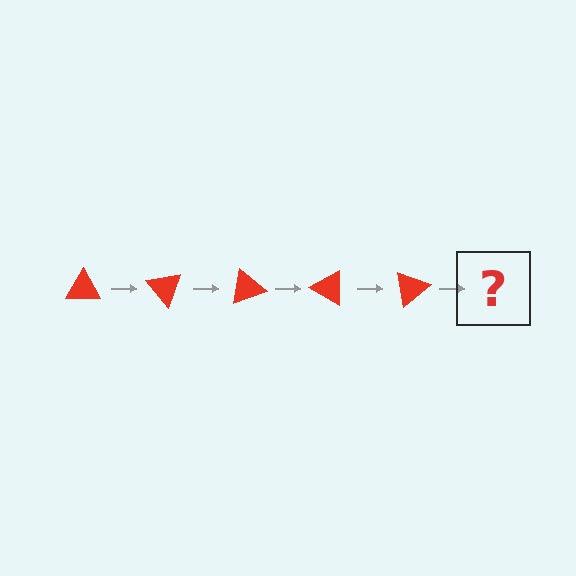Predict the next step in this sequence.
The next step is a red triangle rotated 250 degrees.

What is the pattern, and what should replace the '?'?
The pattern is that the triangle rotates 50 degrees each step. The '?' should be a red triangle rotated 250 degrees.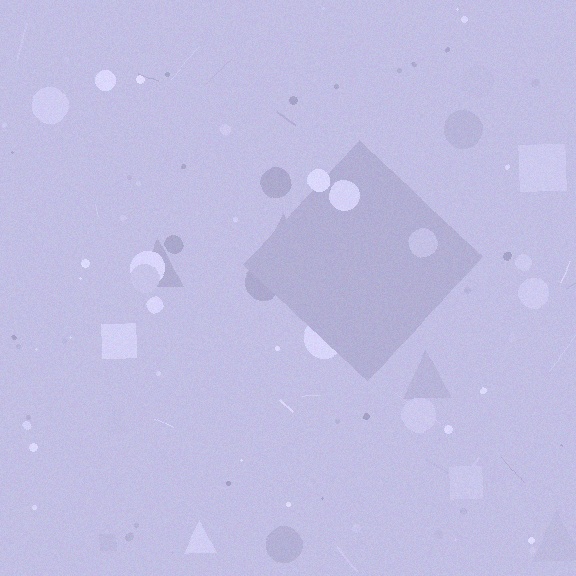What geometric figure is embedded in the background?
A diamond is embedded in the background.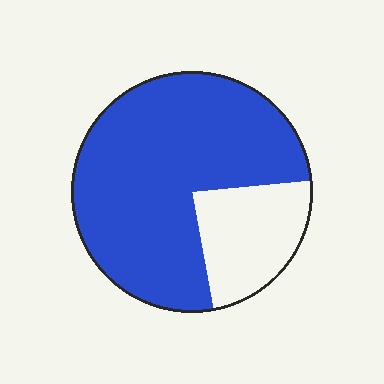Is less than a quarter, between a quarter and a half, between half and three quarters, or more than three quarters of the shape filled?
More than three quarters.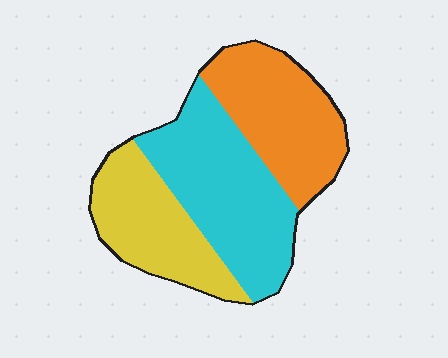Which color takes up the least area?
Yellow, at roughly 30%.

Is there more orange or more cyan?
Cyan.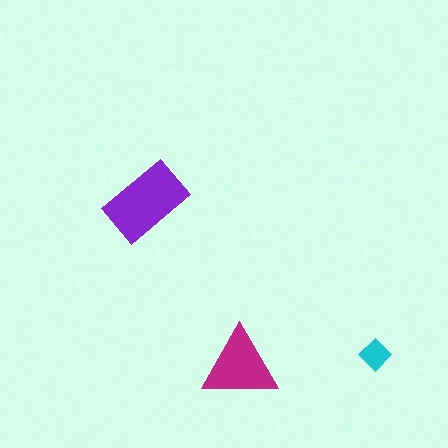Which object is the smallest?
The cyan diamond.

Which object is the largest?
The purple rectangle.